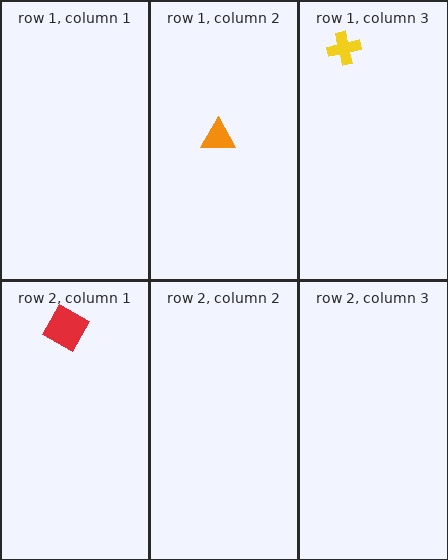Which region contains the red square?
The row 2, column 1 region.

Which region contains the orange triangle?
The row 1, column 2 region.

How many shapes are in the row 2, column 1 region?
1.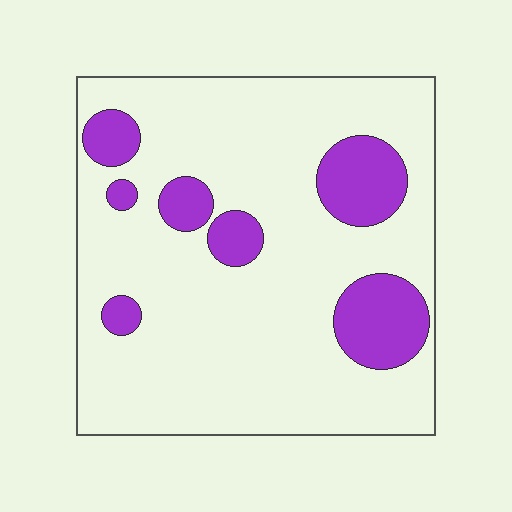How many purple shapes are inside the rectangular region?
7.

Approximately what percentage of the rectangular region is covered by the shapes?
Approximately 20%.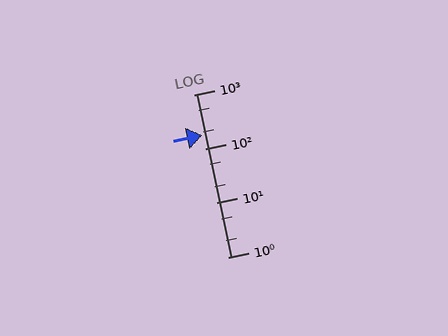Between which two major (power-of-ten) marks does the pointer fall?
The pointer is between 100 and 1000.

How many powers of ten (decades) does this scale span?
The scale spans 3 decades, from 1 to 1000.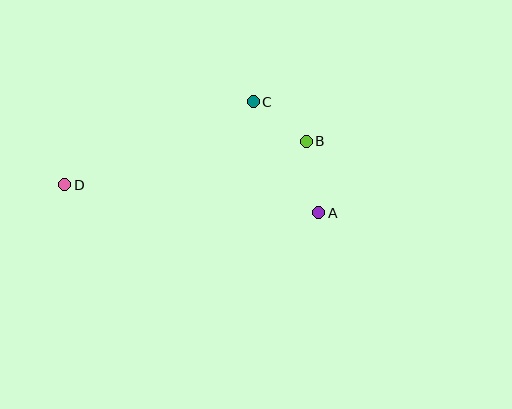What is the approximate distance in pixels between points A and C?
The distance between A and C is approximately 129 pixels.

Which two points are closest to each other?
Points B and C are closest to each other.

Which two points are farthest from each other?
Points A and D are farthest from each other.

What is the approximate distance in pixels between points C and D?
The distance between C and D is approximately 206 pixels.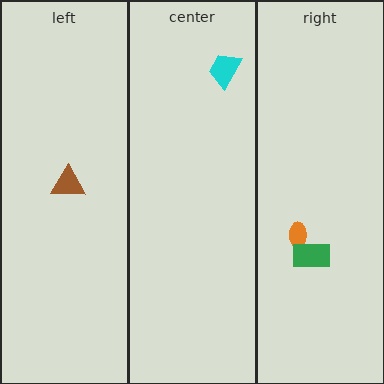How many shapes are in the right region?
2.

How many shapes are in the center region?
1.